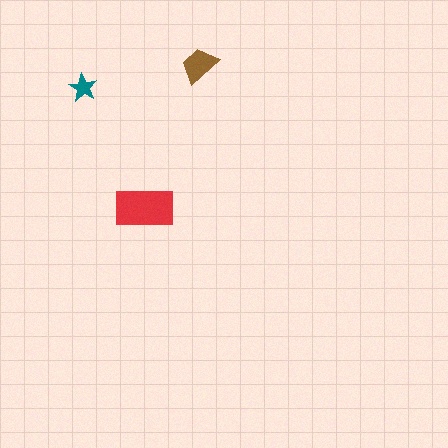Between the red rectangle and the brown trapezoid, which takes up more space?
The red rectangle.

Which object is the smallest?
The teal star.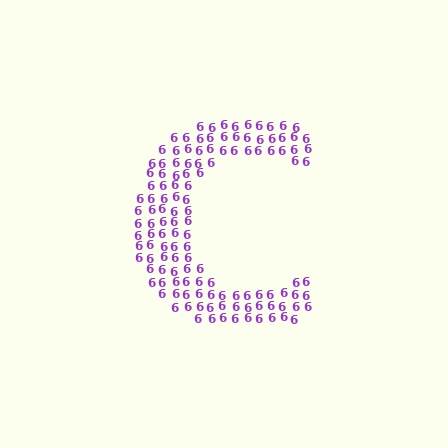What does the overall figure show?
The overall figure shows the letter C.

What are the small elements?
The small elements are digit 6's.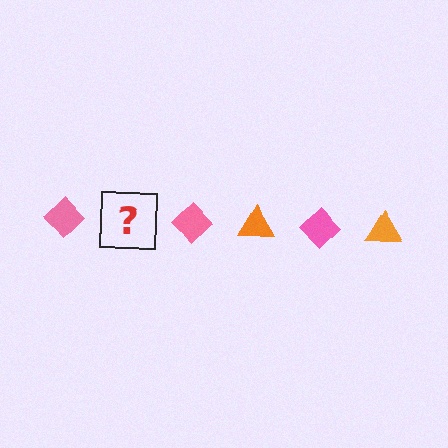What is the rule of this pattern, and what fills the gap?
The rule is that the pattern alternates between pink diamond and orange triangle. The gap should be filled with an orange triangle.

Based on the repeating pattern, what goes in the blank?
The blank should be an orange triangle.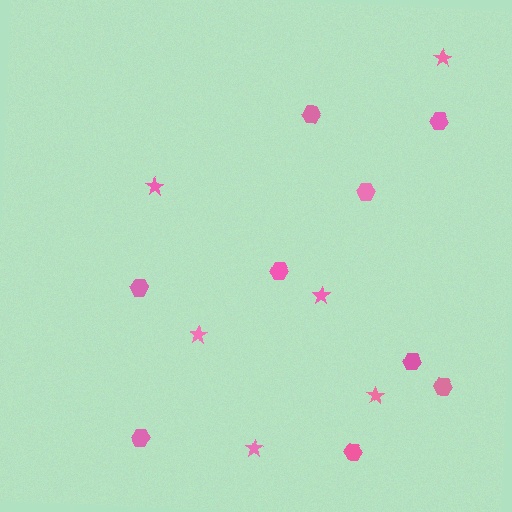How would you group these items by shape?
There are 2 groups: one group of stars (6) and one group of hexagons (9).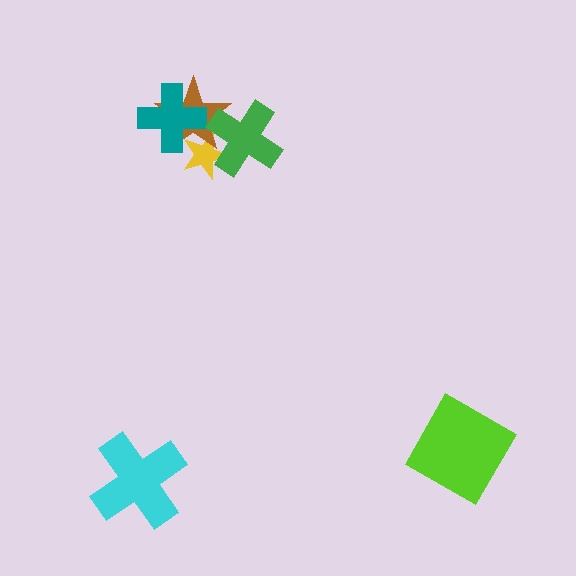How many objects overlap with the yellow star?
3 objects overlap with the yellow star.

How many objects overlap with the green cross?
2 objects overlap with the green cross.